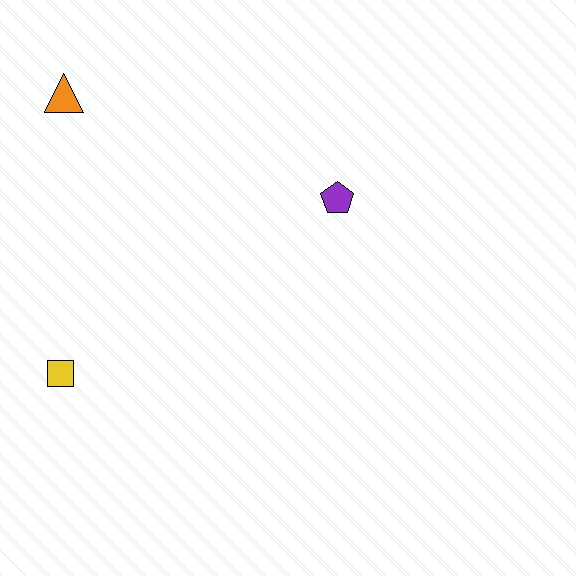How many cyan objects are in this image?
There are no cyan objects.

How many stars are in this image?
There are no stars.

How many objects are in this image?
There are 3 objects.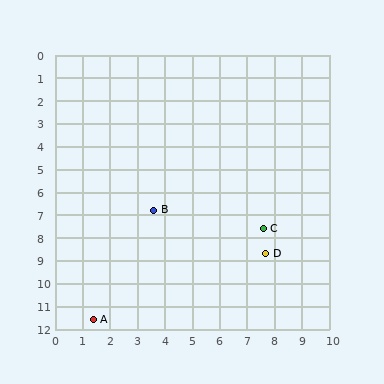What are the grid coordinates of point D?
Point D is at approximately (7.7, 8.7).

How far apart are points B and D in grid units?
Points B and D are about 4.5 grid units apart.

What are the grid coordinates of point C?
Point C is at approximately (7.6, 7.6).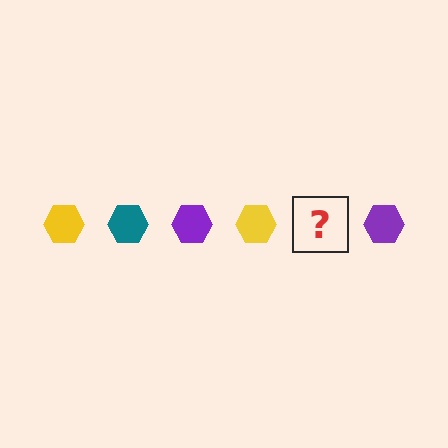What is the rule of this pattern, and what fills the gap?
The rule is that the pattern cycles through yellow, teal, purple hexagons. The gap should be filled with a teal hexagon.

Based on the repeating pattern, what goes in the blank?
The blank should be a teal hexagon.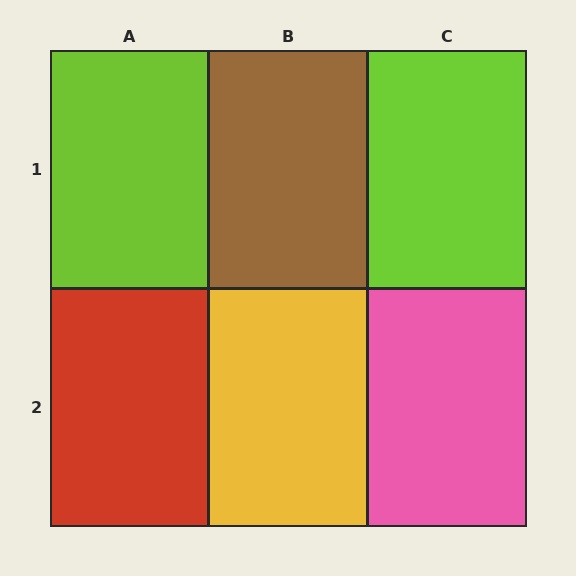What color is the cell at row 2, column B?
Yellow.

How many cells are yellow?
1 cell is yellow.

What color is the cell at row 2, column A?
Red.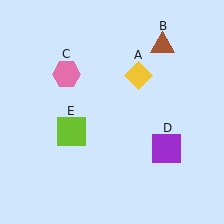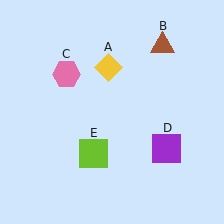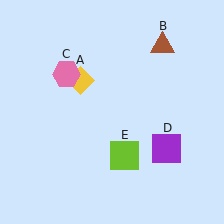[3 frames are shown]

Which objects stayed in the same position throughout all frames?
Brown triangle (object B) and pink hexagon (object C) and purple square (object D) remained stationary.